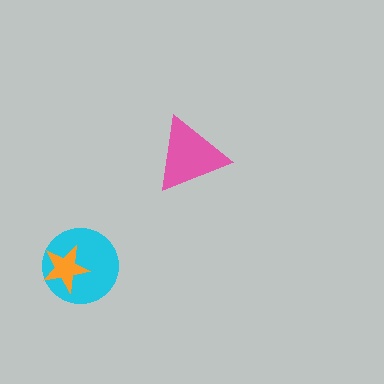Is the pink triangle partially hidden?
No, no other shape covers it.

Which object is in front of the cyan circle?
The orange star is in front of the cyan circle.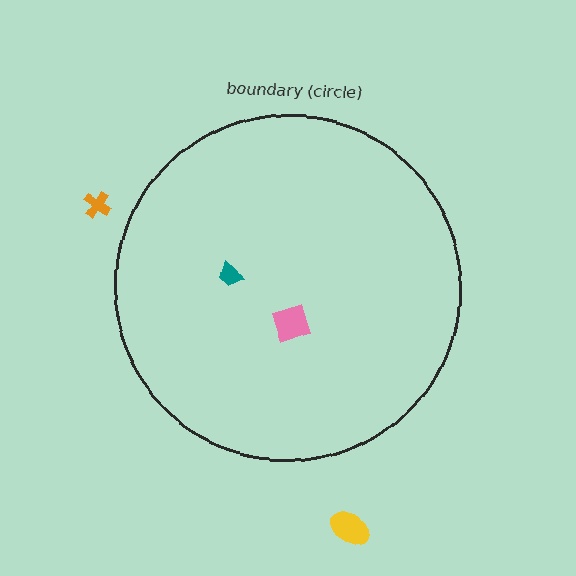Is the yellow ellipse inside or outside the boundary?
Outside.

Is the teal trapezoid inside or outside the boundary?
Inside.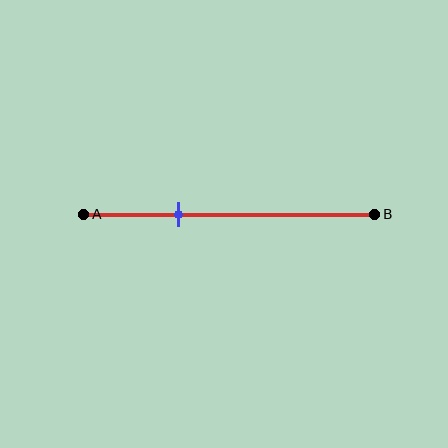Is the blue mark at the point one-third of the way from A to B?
Yes, the mark is approximately at the one-third point.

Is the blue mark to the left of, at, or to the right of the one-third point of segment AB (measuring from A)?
The blue mark is approximately at the one-third point of segment AB.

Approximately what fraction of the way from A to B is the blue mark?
The blue mark is approximately 35% of the way from A to B.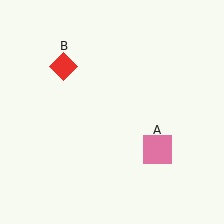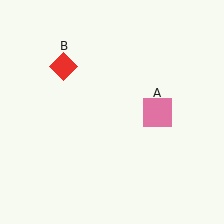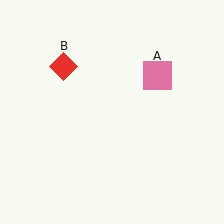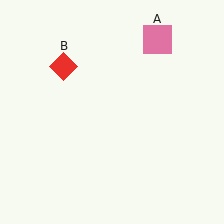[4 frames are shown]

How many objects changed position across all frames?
1 object changed position: pink square (object A).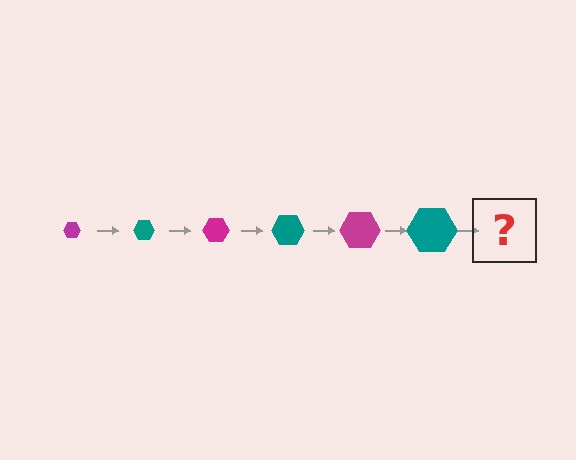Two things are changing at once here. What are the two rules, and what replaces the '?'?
The two rules are that the hexagon grows larger each step and the color cycles through magenta and teal. The '?' should be a magenta hexagon, larger than the previous one.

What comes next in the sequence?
The next element should be a magenta hexagon, larger than the previous one.